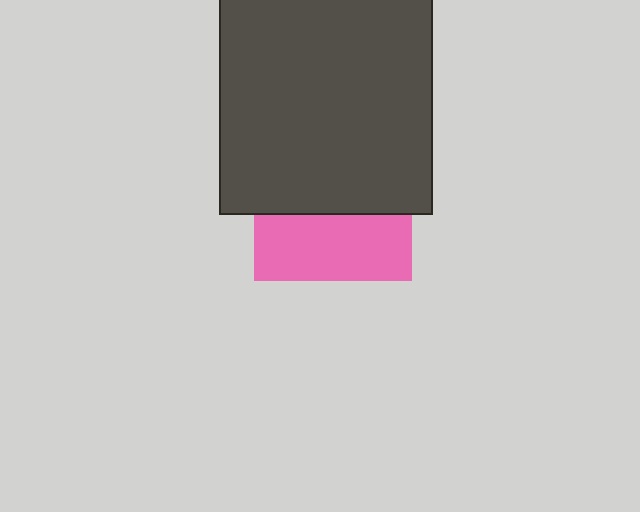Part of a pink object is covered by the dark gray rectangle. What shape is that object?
It is a square.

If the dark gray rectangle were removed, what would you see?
You would see the complete pink square.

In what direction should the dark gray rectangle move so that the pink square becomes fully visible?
The dark gray rectangle should move up. That is the shortest direction to clear the overlap and leave the pink square fully visible.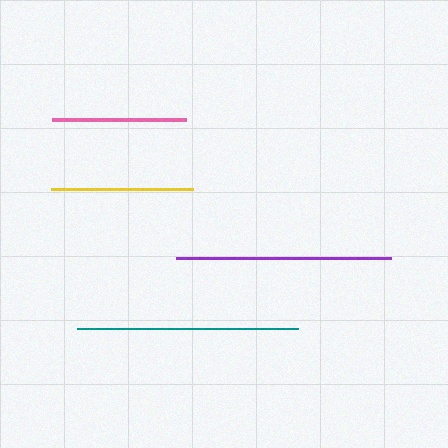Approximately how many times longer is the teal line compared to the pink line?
The teal line is approximately 1.6 times the length of the pink line.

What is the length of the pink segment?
The pink segment is approximately 134 pixels long.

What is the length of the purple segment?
The purple segment is approximately 216 pixels long.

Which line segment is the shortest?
The pink line is the shortest at approximately 134 pixels.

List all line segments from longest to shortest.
From longest to shortest: teal, purple, yellow, pink.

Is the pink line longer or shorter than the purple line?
The purple line is longer than the pink line.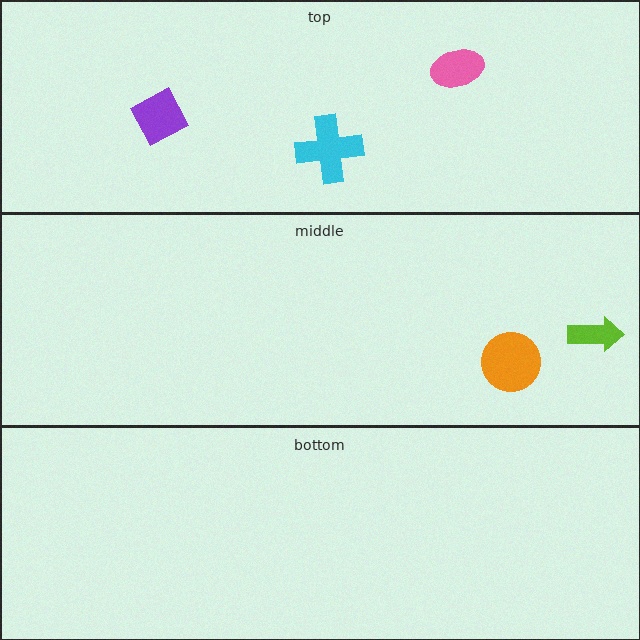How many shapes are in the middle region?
2.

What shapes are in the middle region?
The lime arrow, the orange circle.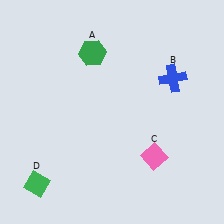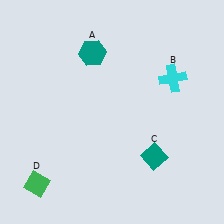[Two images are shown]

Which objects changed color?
A changed from green to teal. B changed from blue to cyan. C changed from pink to teal.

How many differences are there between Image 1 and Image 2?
There are 3 differences between the two images.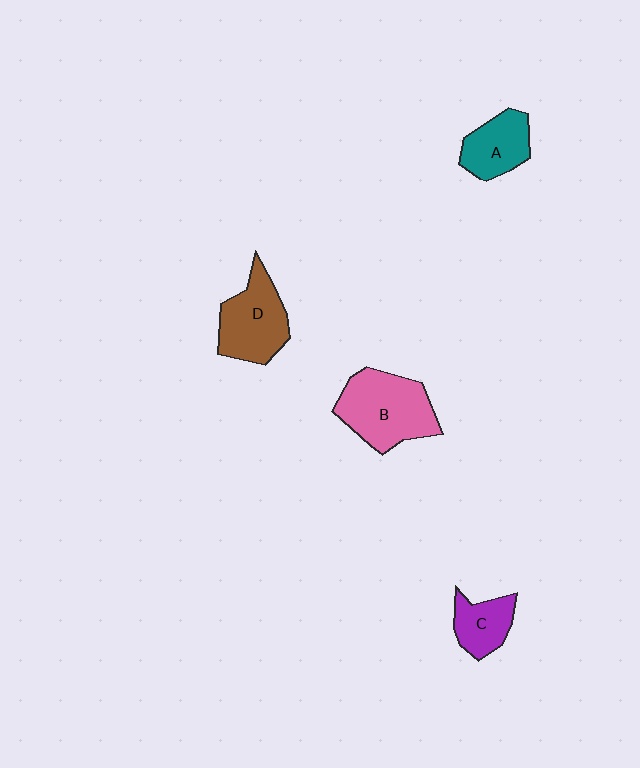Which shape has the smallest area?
Shape C (purple).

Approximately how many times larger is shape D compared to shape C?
Approximately 1.6 times.